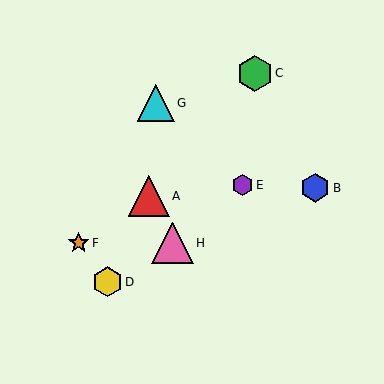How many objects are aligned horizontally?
2 objects (F, H) are aligned horizontally.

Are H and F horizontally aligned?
Yes, both are at y≈243.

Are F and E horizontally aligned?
No, F is at y≈243 and E is at y≈185.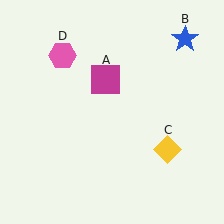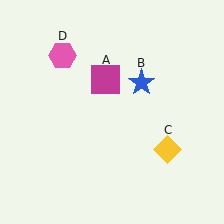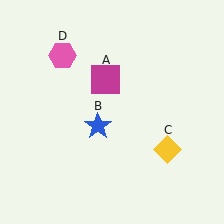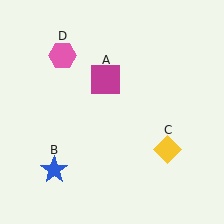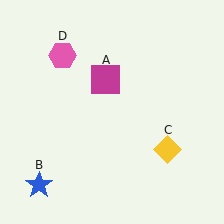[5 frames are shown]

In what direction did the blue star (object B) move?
The blue star (object B) moved down and to the left.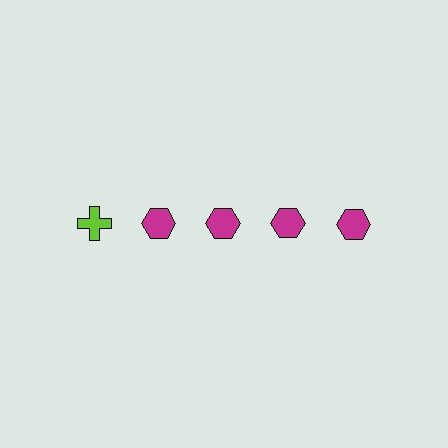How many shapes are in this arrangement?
There are 5 shapes arranged in a grid pattern.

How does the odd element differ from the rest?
It differs in both color (lime instead of magenta) and shape (cross instead of hexagon).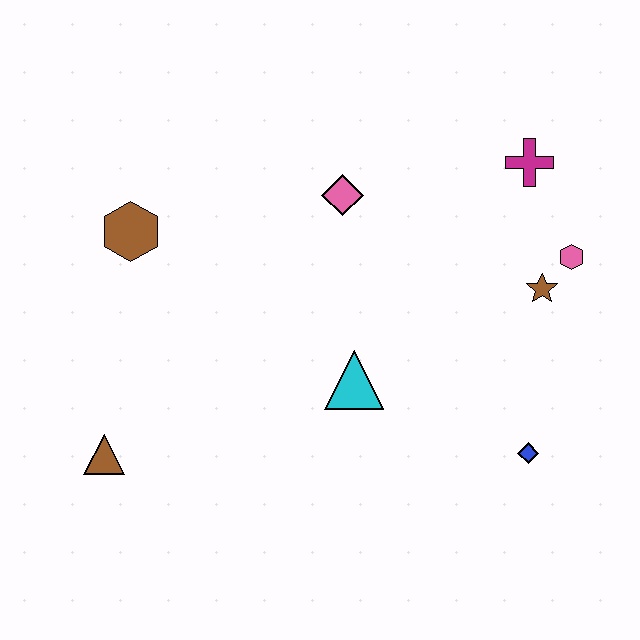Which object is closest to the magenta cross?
The pink hexagon is closest to the magenta cross.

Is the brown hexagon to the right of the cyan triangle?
No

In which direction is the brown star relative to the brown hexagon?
The brown star is to the right of the brown hexagon.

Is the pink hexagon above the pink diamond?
No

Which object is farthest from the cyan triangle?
The magenta cross is farthest from the cyan triangle.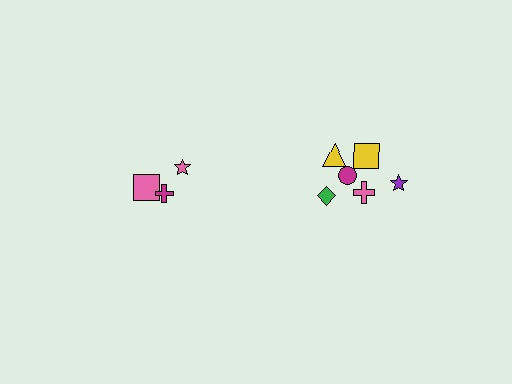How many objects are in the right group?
There are 6 objects.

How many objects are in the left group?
There are 3 objects.